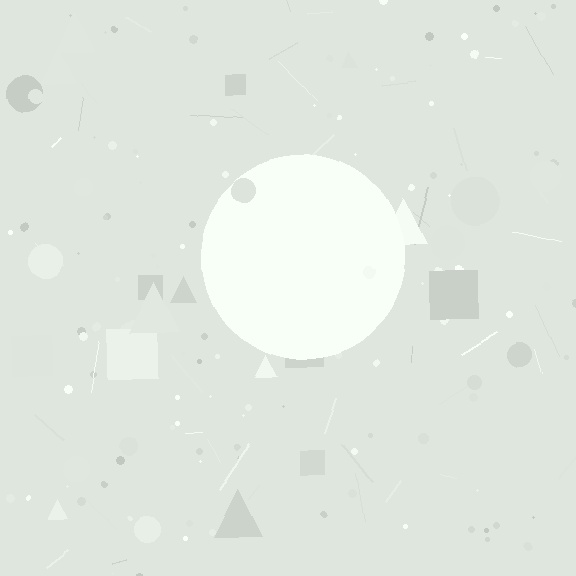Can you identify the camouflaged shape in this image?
The camouflaged shape is a circle.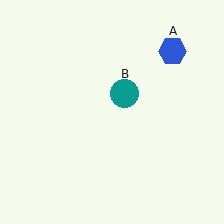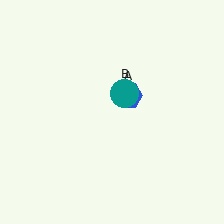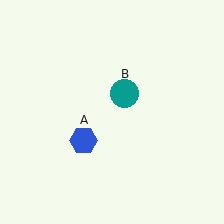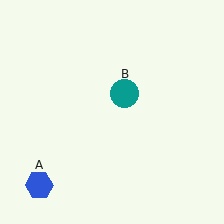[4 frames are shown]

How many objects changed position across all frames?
1 object changed position: blue hexagon (object A).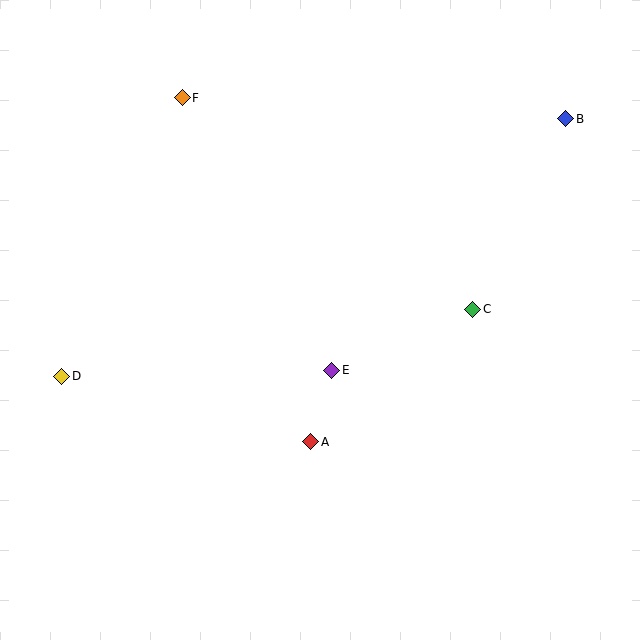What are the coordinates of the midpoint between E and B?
The midpoint between E and B is at (449, 244).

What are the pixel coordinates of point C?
Point C is at (473, 309).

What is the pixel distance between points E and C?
The distance between E and C is 153 pixels.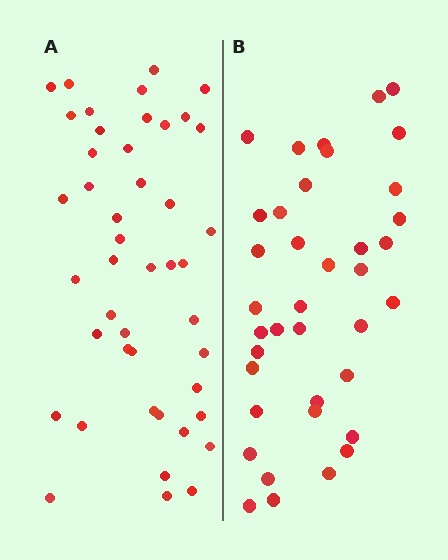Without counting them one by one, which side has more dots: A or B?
Region A (the left region) has more dots.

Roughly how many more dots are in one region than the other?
Region A has roughly 8 or so more dots than region B.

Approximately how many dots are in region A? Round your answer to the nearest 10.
About 40 dots. (The exact count is 45, which rounds to 40.)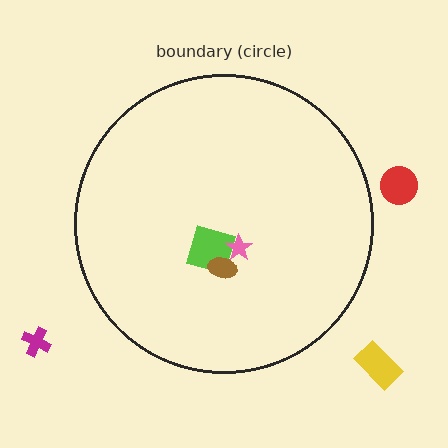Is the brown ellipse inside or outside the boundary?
Inside.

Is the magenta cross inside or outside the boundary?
Outside.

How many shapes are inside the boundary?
3 inside, 3 outside.